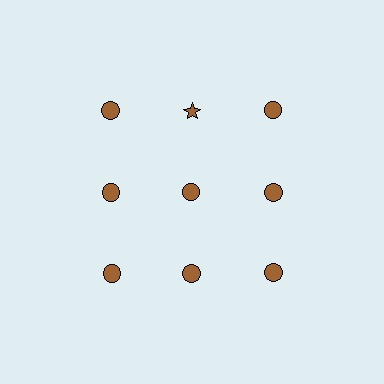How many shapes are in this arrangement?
There are 9 shapes arranged in a grid pattern.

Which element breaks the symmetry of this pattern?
The brown star in the top row, second from left column breaks the symmetry. All other shapes are brown circles.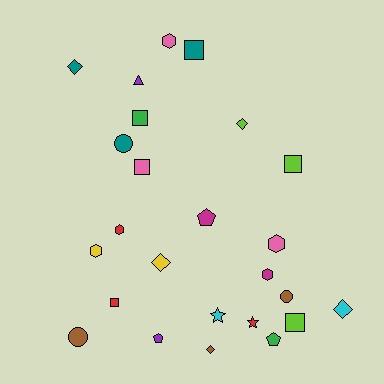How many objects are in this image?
There are 25 objects.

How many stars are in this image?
There are 2 stars.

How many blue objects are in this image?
There are no blue objects.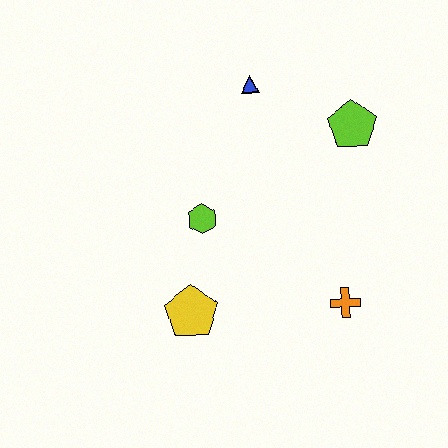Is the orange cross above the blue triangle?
No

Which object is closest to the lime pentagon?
The blue triangle is closest to the lime pentagon.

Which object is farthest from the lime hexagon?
The lime pentagon is farthest from the lime hexagon.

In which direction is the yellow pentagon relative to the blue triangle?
The yellow pentagon is below the blue triangle.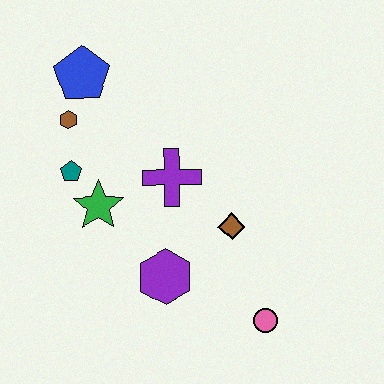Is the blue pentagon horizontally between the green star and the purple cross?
No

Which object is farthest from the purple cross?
The pink circle is farthest from the purple cross.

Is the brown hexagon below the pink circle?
No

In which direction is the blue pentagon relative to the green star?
The blue pentagon is above the green star.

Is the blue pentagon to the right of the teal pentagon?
Yes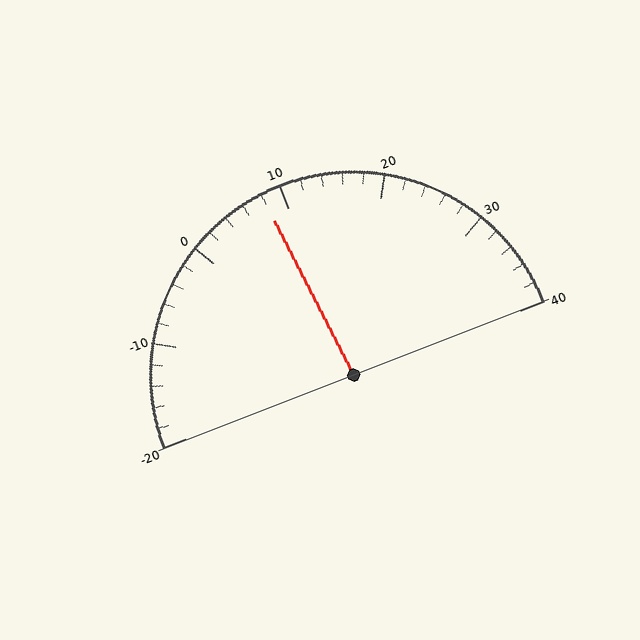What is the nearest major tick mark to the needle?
The nearest major tick mark is 10.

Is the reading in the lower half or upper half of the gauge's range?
The reading is in the lower half of the range (-20 to 40).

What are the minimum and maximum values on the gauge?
The gauge ranges from -20 to 40.